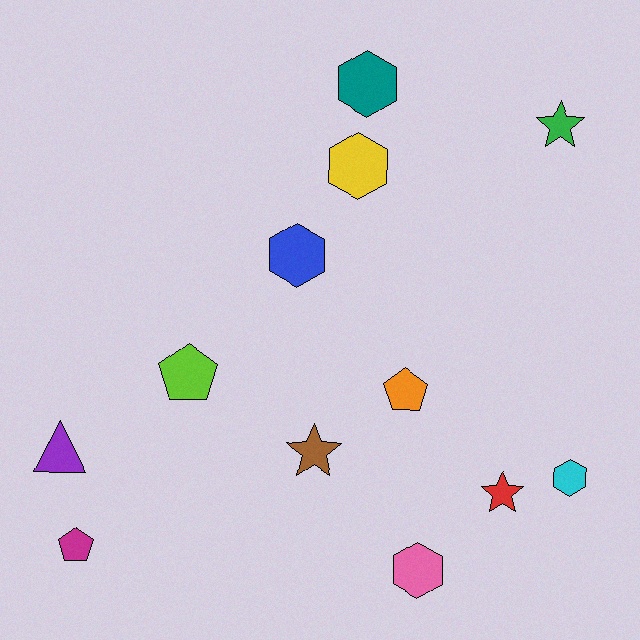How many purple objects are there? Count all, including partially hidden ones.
There is 1 purple object.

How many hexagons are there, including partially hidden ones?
There are 5 hexagons.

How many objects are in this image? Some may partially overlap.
There are 12 objects.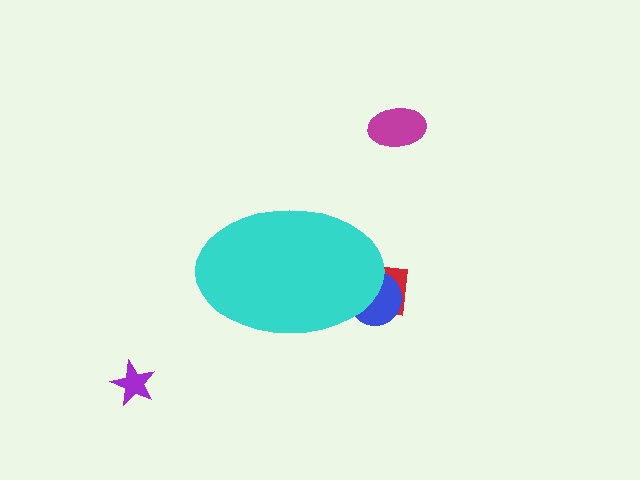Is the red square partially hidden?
Yes, the red square is partially hidden behind the cyan ellipse.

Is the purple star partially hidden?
No, the purple star is fully visible.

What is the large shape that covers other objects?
A cyan ellipse.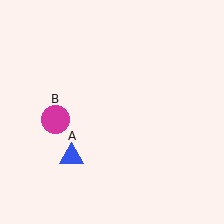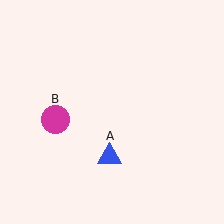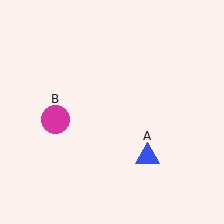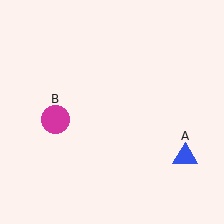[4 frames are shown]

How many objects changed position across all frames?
1 object changed position: blue triangle (object A).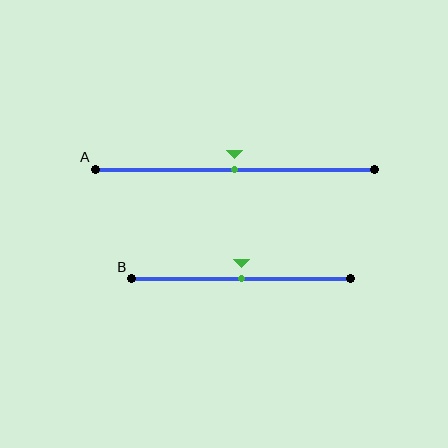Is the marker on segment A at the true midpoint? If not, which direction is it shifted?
Yes, the marker on segment A is at the true midpoint.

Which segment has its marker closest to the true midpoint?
Segment A has its marker closest to the true midpoint.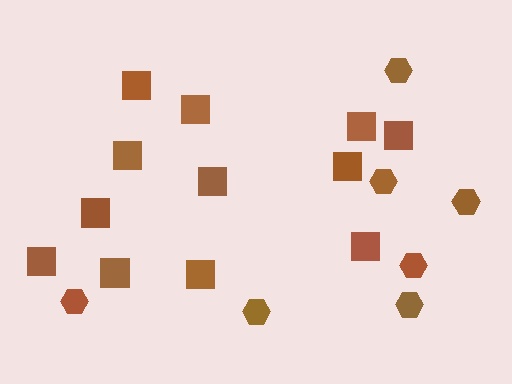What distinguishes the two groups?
There are 2 groups: one group of hexagons (7) and one group of squares (12).